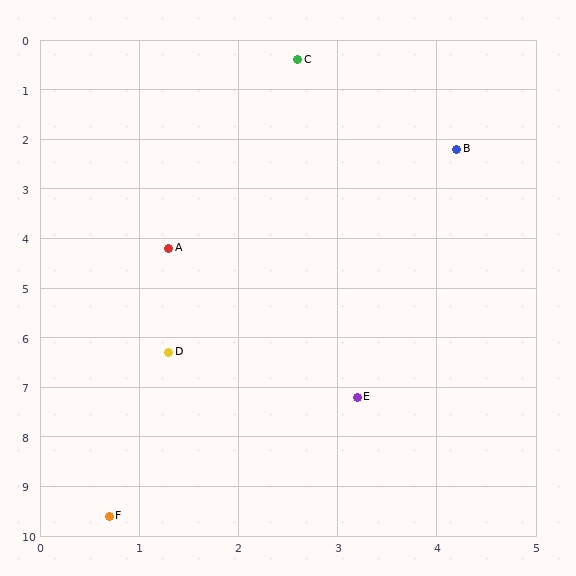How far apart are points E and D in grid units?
Points E and D are about 2.1 grid units apart.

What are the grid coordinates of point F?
Point F is at approximately (0.7, 9.6).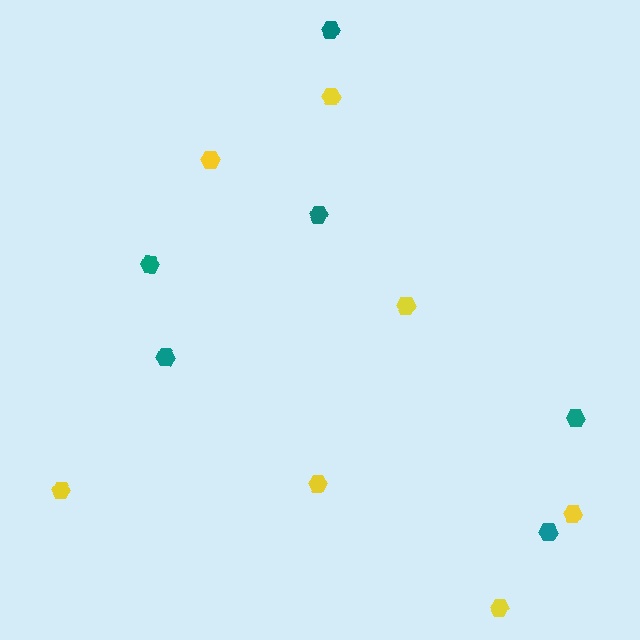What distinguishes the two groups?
There are 2 groups: one group of yellow hexagons (7) and one group of teal hexagons (6).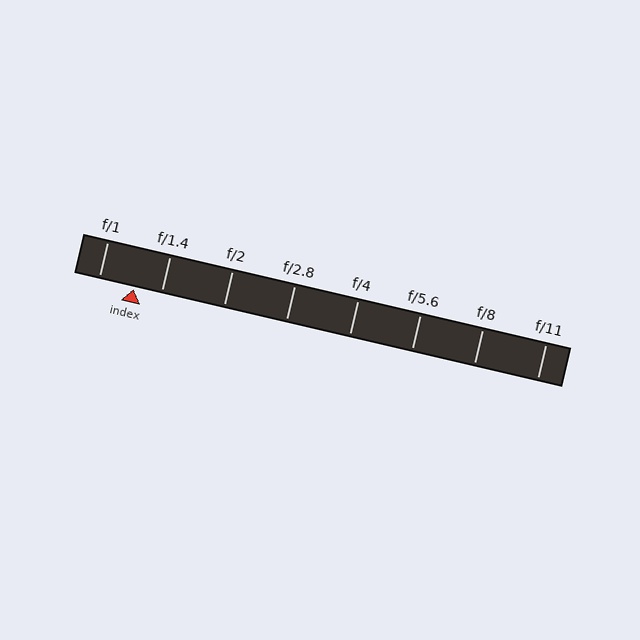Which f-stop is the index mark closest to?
The index mark is closest to f/1.4.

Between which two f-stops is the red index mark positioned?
The index mark is between f/1 and f/1.4.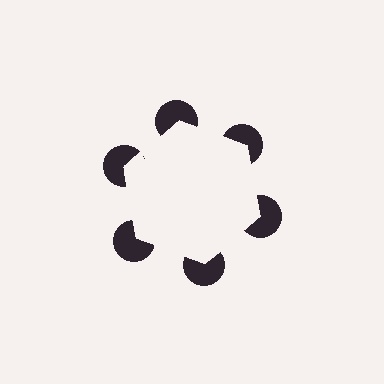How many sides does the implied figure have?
6 sides.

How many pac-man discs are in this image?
There are 6 — one at each vertex of the illusory hexagon.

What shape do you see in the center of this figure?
An illusory hexagon — its edges are inferred from the aligned wedge cuts in the pac-man discs, not physically drawn.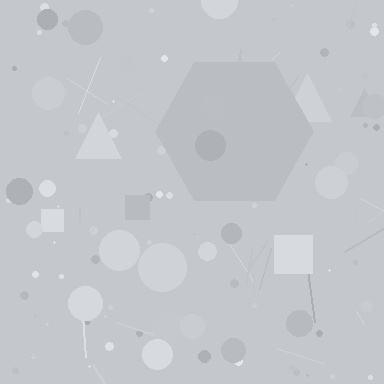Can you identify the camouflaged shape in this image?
The camouflaged shape is a hexagon.